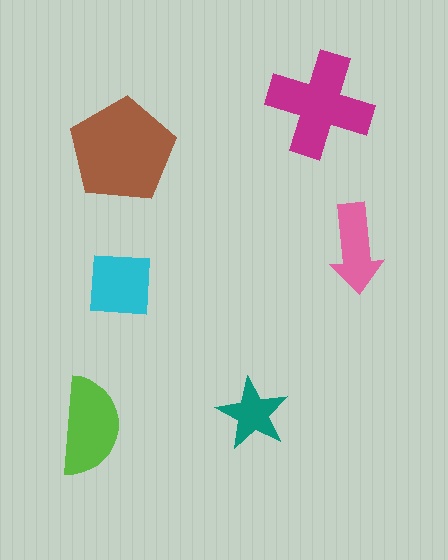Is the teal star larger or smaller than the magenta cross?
Smaller.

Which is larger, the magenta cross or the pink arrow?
The magenta cross.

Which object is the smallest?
The teal star.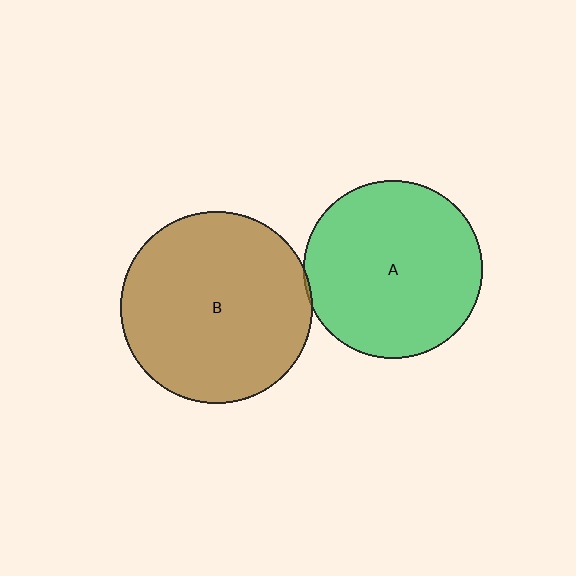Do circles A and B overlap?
Yes.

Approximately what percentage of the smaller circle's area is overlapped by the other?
Approximately 5%.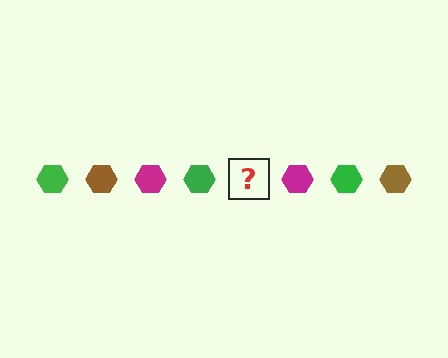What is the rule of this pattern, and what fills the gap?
The rule is that the pattern cycles through green, brown, magenta hexagons. The gap should be filled with a brown hexagon.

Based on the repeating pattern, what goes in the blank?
The blank should be a brown hexagon.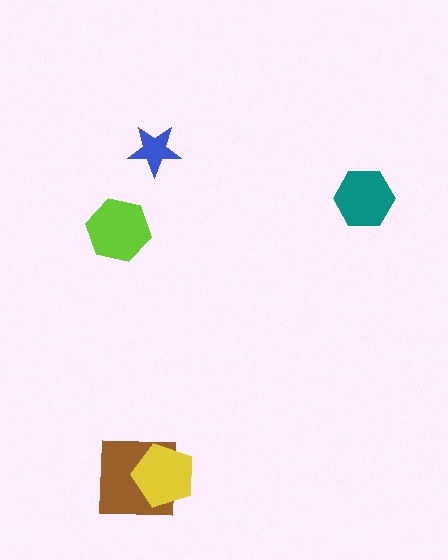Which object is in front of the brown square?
The yellow pentagon is in front of the brown square.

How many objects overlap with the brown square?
1 object overlaps with the brown square.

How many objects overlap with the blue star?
0 objects overlap with the blue star.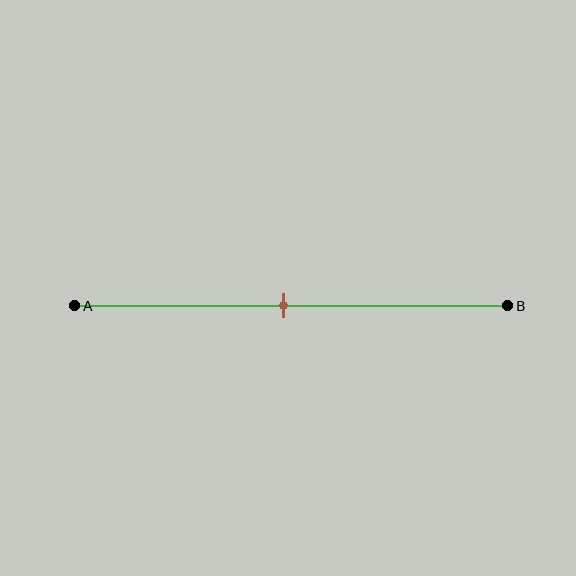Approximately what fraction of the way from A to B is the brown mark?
The brown mark is approximately 50% of the way from A to B.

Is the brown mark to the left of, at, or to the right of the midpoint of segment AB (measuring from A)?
The brown mark is approximately at the midpoint of segment AB.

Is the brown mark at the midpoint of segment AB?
Yes, the mark is approximately at the midpoint.